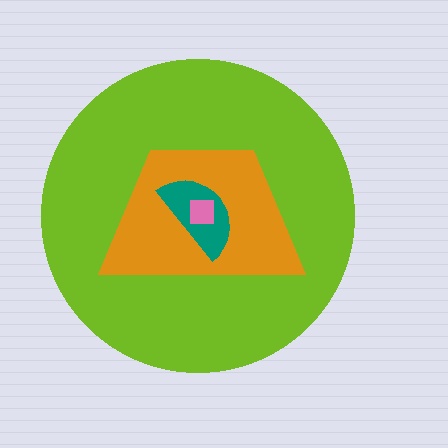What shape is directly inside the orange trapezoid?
The teal semicircle.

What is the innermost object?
The pink square.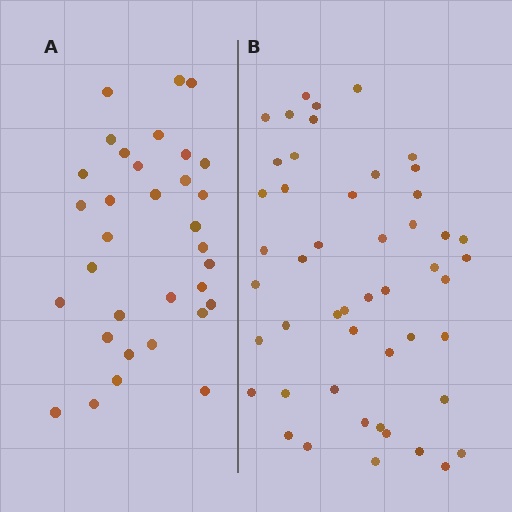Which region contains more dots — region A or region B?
Region B (the right region) has more dots.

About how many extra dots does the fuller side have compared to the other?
Region B has approximately 15 more dots than region A.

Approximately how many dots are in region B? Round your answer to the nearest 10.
About 50 dots. (The exact count is 49, which rounds to 50.)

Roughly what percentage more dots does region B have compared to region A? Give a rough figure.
About 50% more.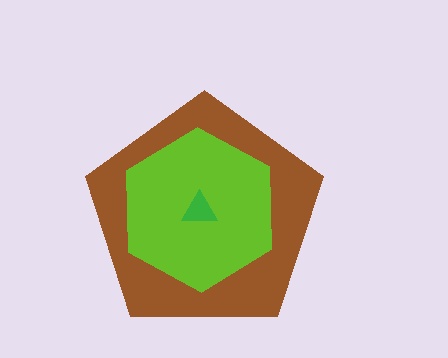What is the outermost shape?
The brown pentagon.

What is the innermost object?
The green triangle.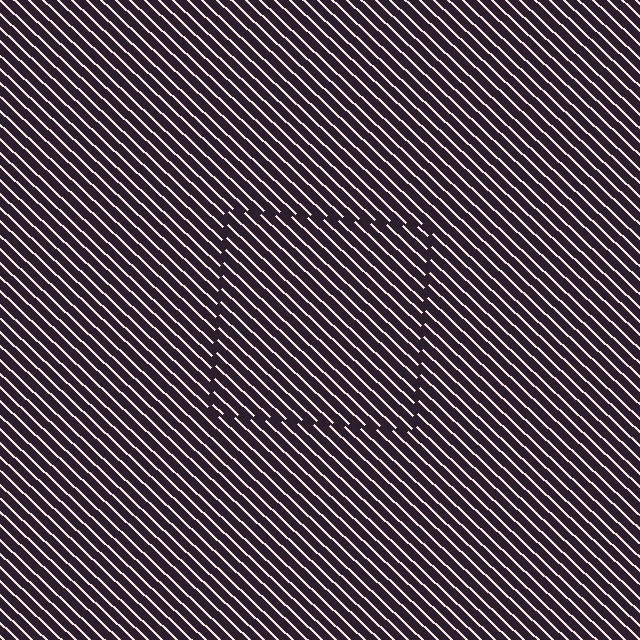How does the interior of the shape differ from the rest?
The interior of the shape contains the same grating, shifted by half a period — the contour is defined by the phase discontinuity where line-ends from the inner and outer gratings abut.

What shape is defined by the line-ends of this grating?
An illusory square. The interior of the shape contains the same grating, shifted by half a period — the contour is defined by the phase discontinuity where line-ends from the inner and outer gratings abut.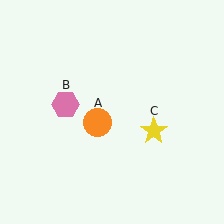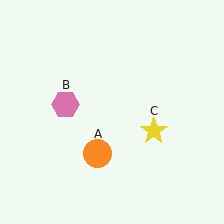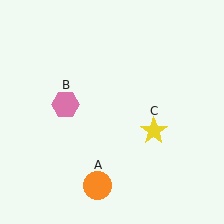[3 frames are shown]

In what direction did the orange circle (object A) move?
The orange circle (object A) moved down.